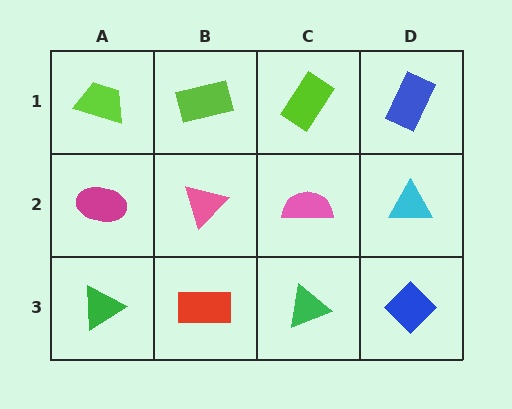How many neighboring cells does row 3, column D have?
2.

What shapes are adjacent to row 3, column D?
A cyan triangle (row 2, column D), a green triangle (row 3, column C).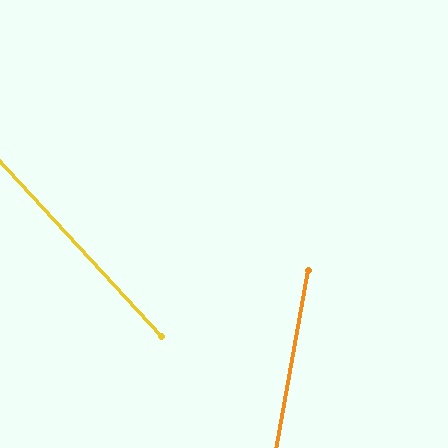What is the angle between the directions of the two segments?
Approximately 53 degrees.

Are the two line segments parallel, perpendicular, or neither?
Neither parallel nor perpendicular — they differ by about 53°.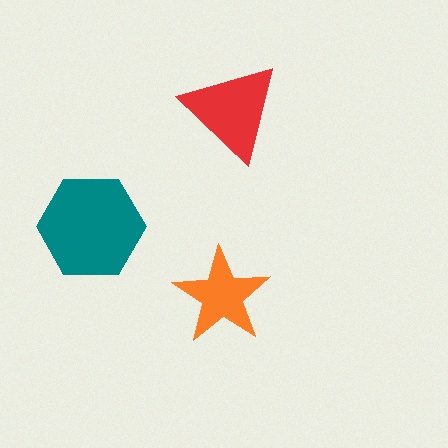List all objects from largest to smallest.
The teal hexagon, the red triangle, the orange star.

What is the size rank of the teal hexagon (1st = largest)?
1st.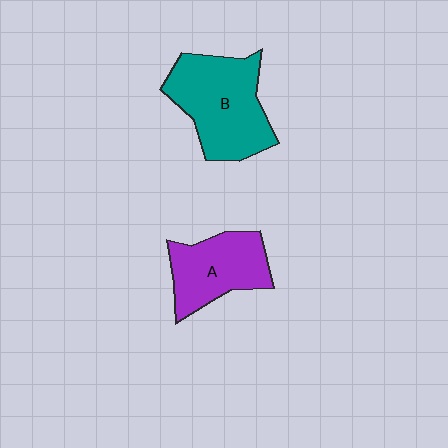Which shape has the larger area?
Shape B (teal).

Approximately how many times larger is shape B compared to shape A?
Approximately 1.4 times.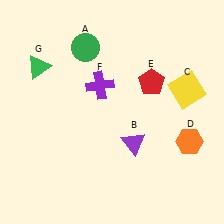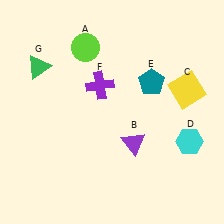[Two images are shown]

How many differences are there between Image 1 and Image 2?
There are 3 differences between the two images.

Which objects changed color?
A changed from green to lime. D changed from orange to cyan. E changed from red to teal.